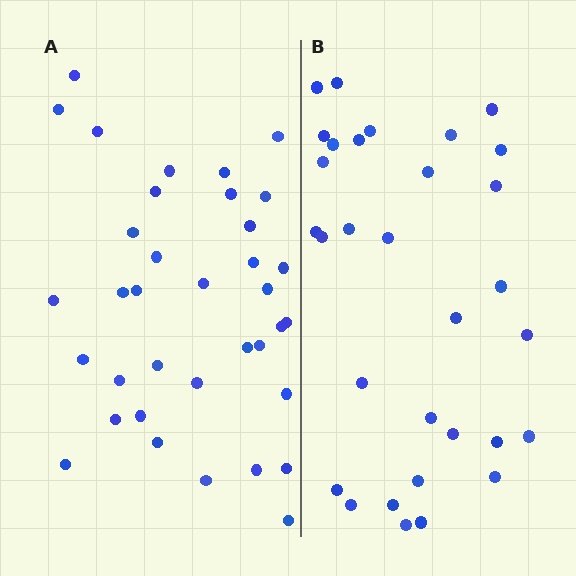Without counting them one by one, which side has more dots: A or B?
Region A (the left region) has more dots.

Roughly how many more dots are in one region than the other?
Region A has about 5 more dots than region B.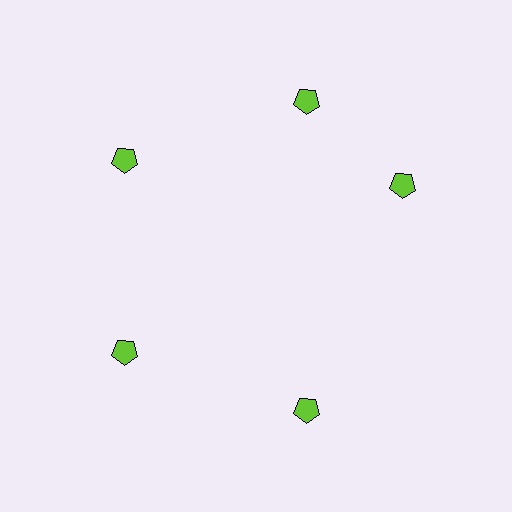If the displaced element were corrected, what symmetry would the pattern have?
It would have 5-fold rotational symmetry — the pattern would map onto itself every 72 degrees.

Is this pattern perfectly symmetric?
No. The 5 lime pentagons are arranged in a ring, but one element near the 3 o'clock position is rotated out of alignment along the ring, breaking the 5-fold rotational symmetry.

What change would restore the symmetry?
The symmetry would be restored by rotating it back into even spacing with its neighbors so that all 5 pentagons sit at equal angles and equal distance from the center.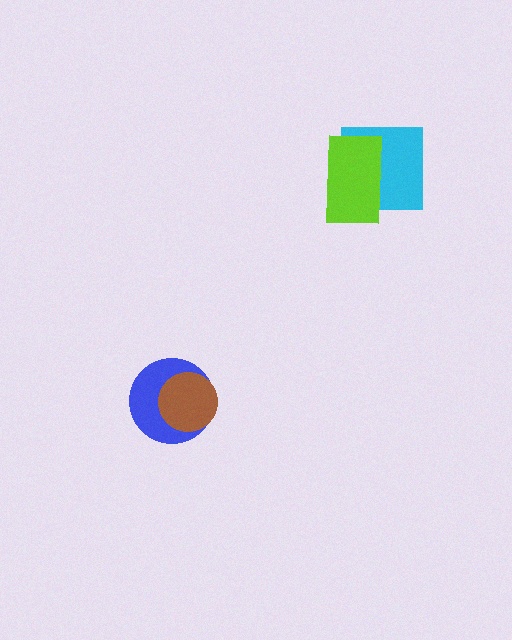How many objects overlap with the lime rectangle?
1 object overlaps with the lime rectangle.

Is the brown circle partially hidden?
No, no other shape covers it.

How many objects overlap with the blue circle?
1 object overlaps with the blue circle.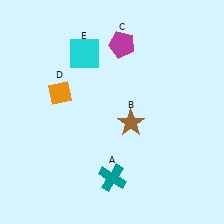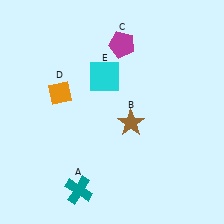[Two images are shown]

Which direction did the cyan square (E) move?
The cyan square (E) moved down.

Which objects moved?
The objects that moved are: the teal cross (A), the cyan square (E).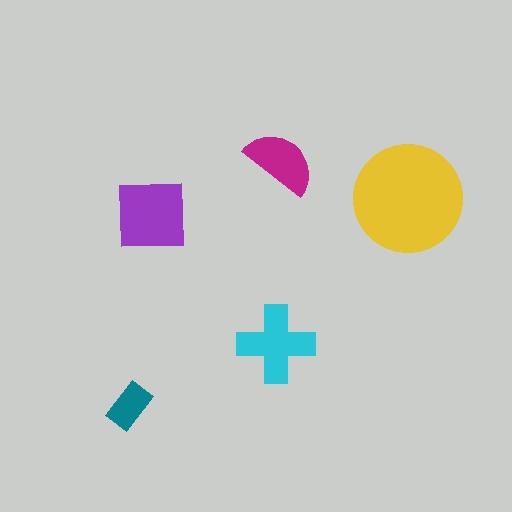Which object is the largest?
The yellow circle.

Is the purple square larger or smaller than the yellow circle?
Smaller.